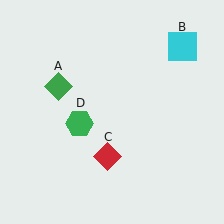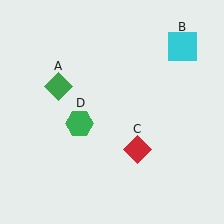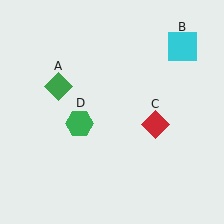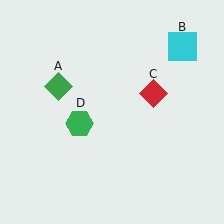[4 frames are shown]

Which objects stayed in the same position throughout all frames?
Green diamond (object A) and cyan square (object B) and green hexagon (object D) remained stationary.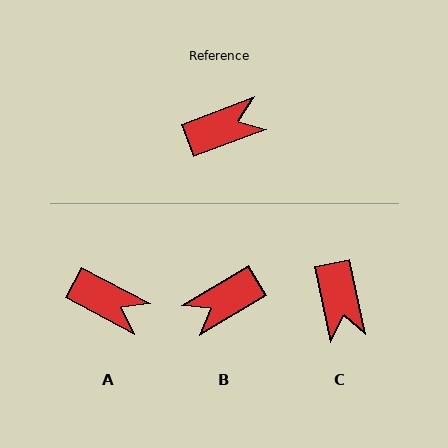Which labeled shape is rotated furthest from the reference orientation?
B, about 170 degrees away.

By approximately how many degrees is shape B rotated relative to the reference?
Approximately 170 degrees clockwise.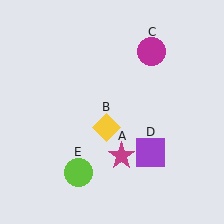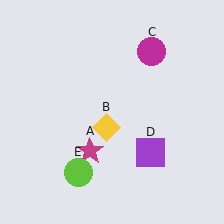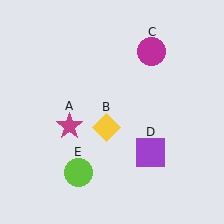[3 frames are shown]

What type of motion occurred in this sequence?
The magenta star (object A) rotated clockwise around the center of the scene.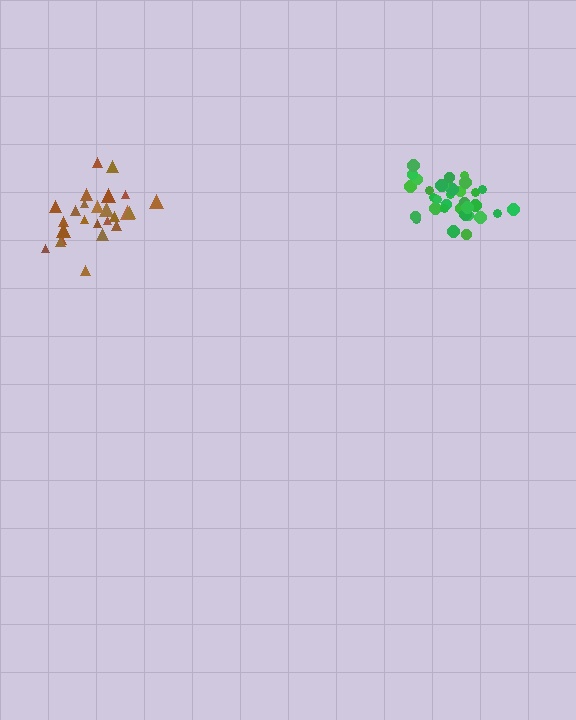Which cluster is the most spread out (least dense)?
Brown.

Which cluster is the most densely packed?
Green.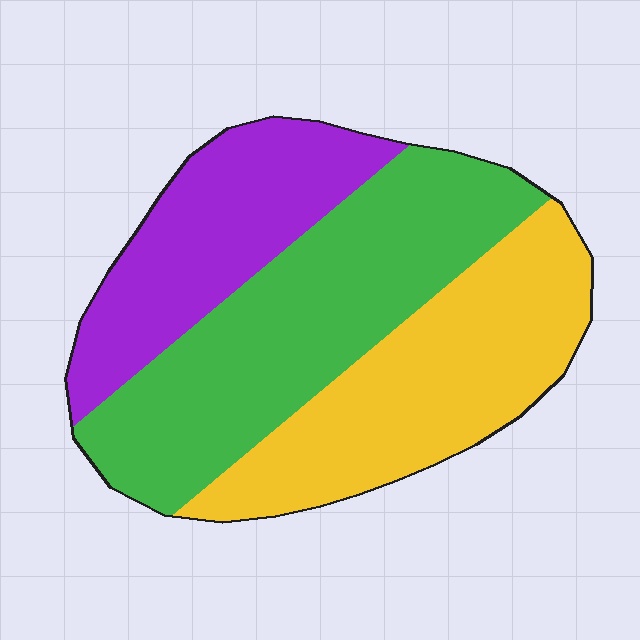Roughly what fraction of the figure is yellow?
Yellow takes up between a quarter and a half of the figure.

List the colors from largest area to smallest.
From largest to smallest: green, yellow, purple.